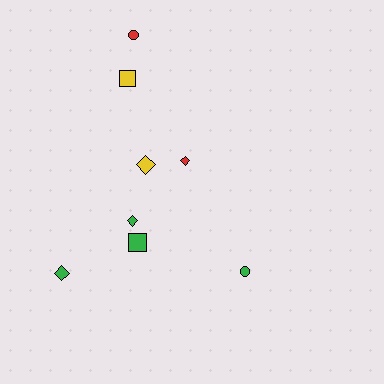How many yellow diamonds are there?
There is 1 yellow diamond.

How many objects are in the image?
There are 8 objects.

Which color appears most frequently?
Green, with 4 objects.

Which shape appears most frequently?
Diamond, with 4 objects.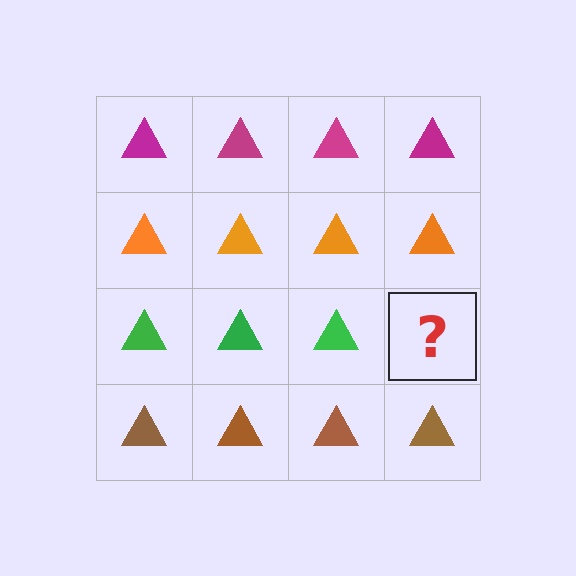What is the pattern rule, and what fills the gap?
The rule is that each row has a consistent color. The gap should be filled with a green triangle.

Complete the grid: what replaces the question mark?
The question mark should be replaced with a green triangle.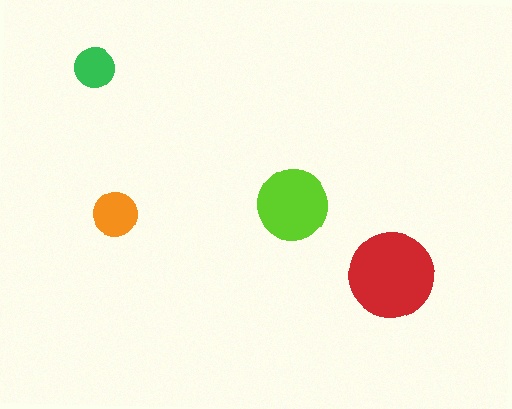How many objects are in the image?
There are 4 objects in the image.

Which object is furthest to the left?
The green circle is leftmost.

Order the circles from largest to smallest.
the red one, the lime one, the orange one, the green one.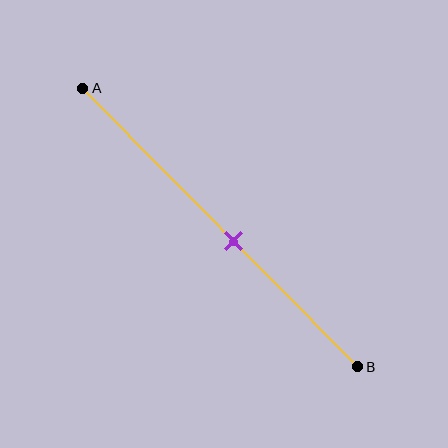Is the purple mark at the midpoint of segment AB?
No, the mark is at about 55% from A, not at the 50% midpoint.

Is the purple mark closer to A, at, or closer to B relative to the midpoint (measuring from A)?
The purple mark is closer to point B than the midpoint of segment AB.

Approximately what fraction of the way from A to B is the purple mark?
The purple mark is approximately 55% of the way from A to B.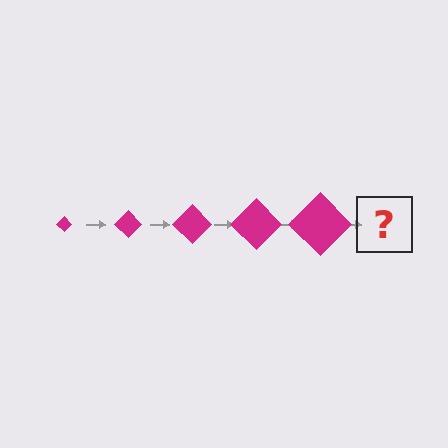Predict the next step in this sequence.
The next step is a magenta diamond, larger than the previous one.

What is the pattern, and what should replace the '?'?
The pattern is that the diamond gets progressively larger each step. The '?' should be a magenta diamond, larger than the previous one.